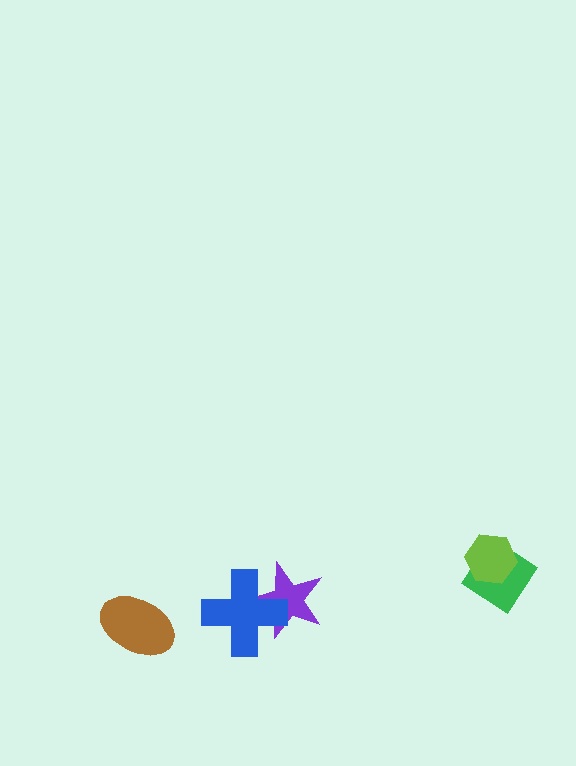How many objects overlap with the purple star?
1 object overlaps with the purple star.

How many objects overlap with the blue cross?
1 object overlaps with the blue cross.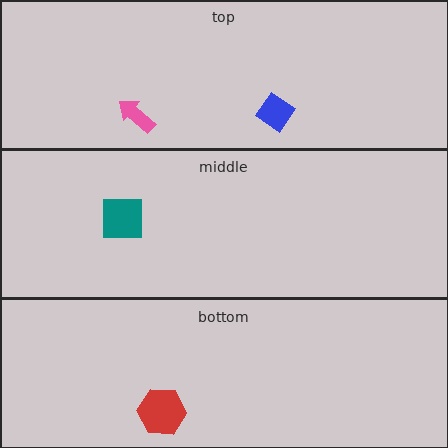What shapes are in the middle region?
The teal square.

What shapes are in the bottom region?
The red hexagon.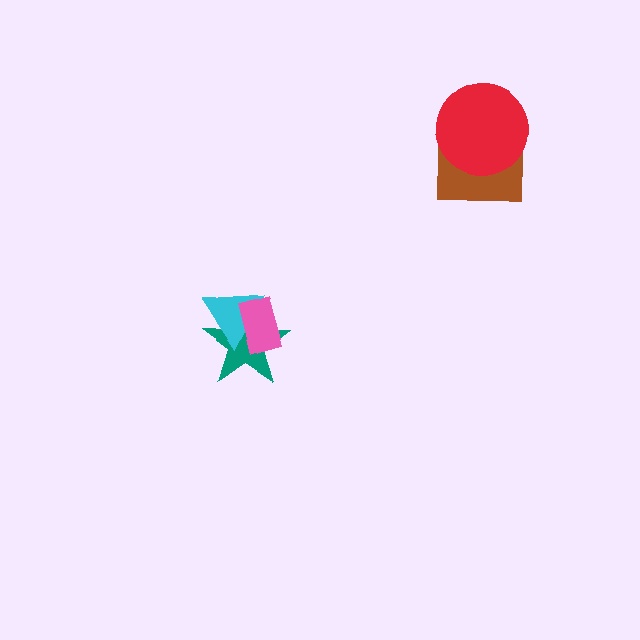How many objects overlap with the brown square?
1 object overlaps with the brown square.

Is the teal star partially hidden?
Yes, it is partially covered by another shape.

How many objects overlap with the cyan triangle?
2 objects overlap with the cyan triangle.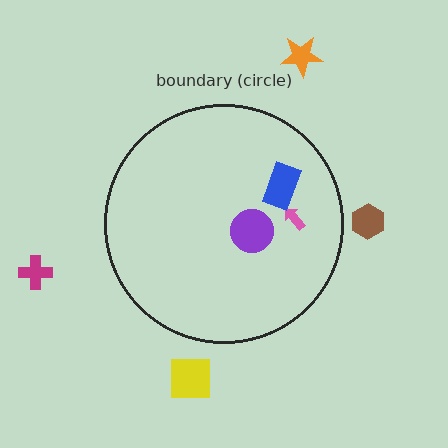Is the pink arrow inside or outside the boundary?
Inside.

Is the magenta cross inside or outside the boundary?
Outside.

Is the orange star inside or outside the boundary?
Outside.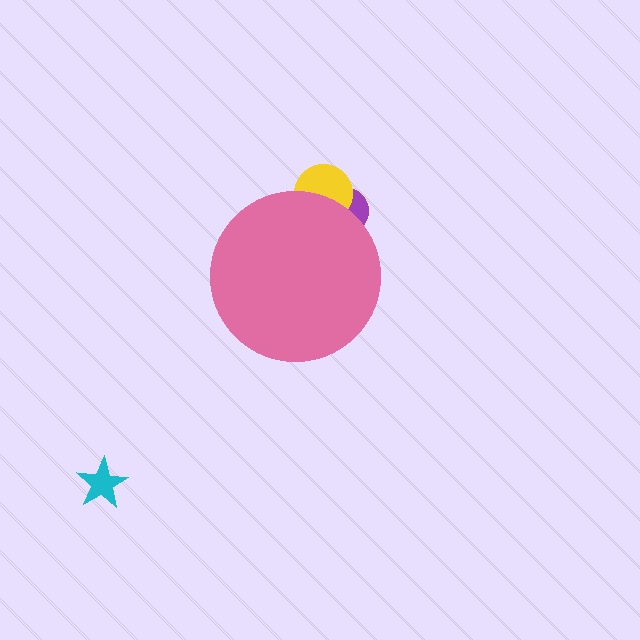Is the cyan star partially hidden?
No, the cyan star is fully visible.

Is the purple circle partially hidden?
Yes, the purple circle is partially hidden behind the pink circle.